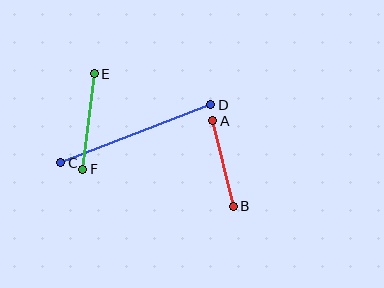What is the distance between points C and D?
The distance is approximately 161 pixels.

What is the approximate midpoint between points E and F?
The midpoint is at approximately (89, 121) pixels.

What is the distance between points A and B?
The distance is approximately 88 pixels.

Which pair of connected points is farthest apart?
Points C and D are farthest apart.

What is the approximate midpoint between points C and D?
The midpoint is at approximately (136, 134) pixels.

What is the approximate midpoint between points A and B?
The midpoint is at approximately (223, 164) pixels.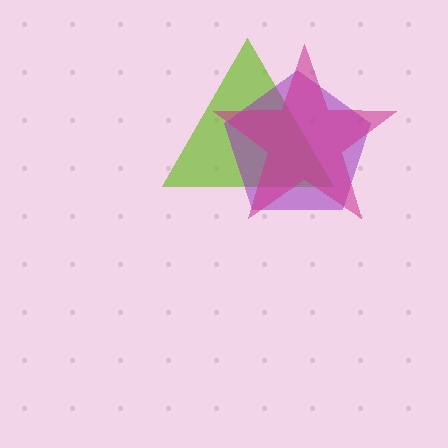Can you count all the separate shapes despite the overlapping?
Yes, there are 3 separate shapes.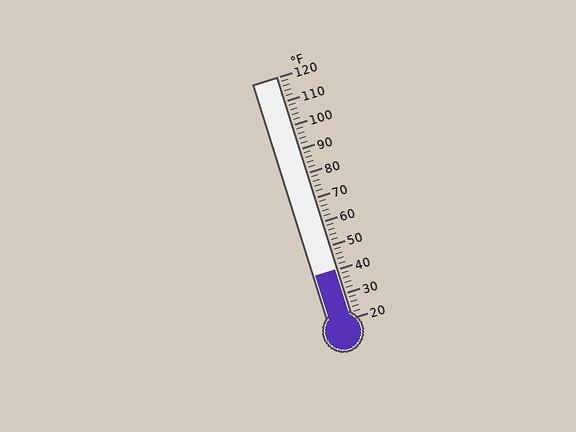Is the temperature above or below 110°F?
The temperature is below 110°F.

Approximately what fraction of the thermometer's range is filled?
The thermometer is filled to approximately 20% of its range.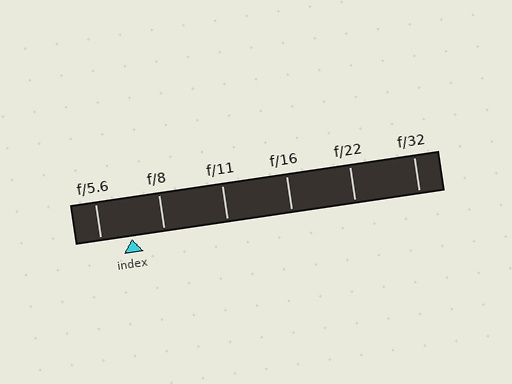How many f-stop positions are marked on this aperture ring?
There are 6 f-stop positions marked.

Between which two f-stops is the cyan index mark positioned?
The index mark is between f/5.6 and f/8.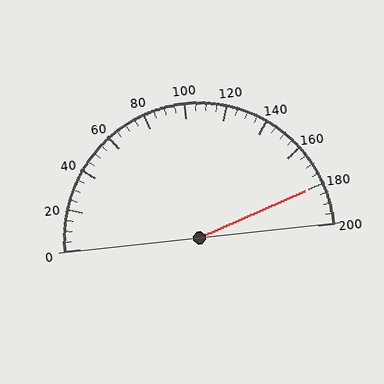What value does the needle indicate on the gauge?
The needle indicates approximately 180.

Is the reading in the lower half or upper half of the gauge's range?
The reading is in the upper half of the range (0 to 200).